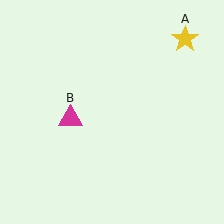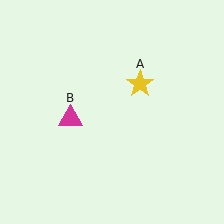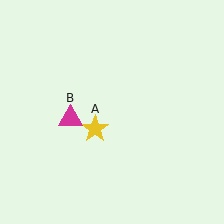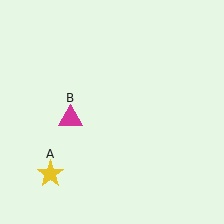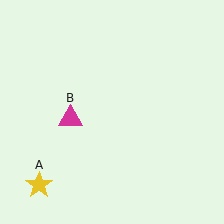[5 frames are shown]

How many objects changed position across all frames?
1 object changed position: yellow star (object A).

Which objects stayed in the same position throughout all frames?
Magenta triangle (object B) remained stationary.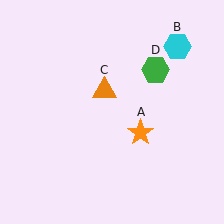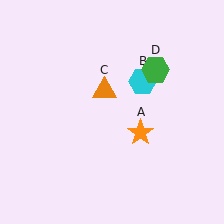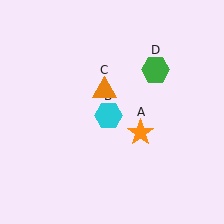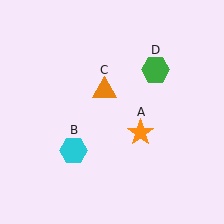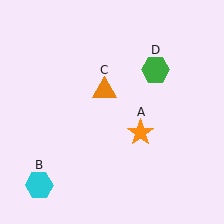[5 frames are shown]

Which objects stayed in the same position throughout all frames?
Orange star (object A) and orange triangle (object C) and green hexagon (object D) remained stationary.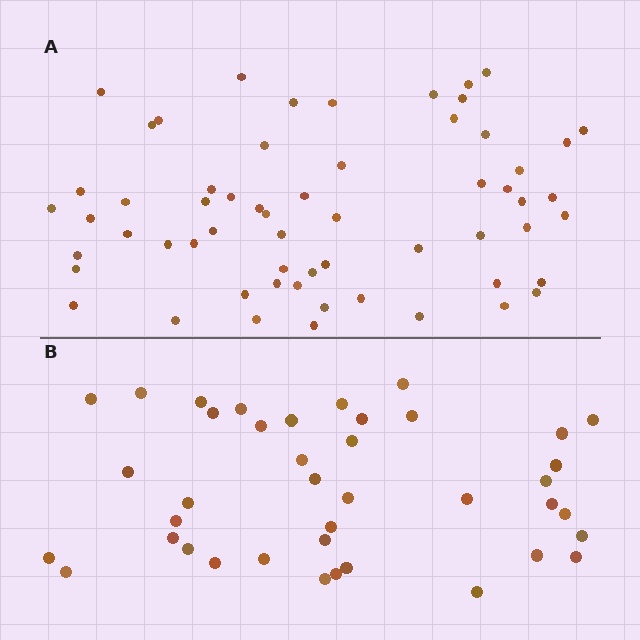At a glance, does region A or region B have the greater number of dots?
Region A (the top region) has more dots.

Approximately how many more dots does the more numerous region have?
Region A has approximately 20 more dots than region B.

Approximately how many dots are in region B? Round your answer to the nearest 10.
About 40 dots.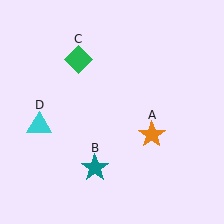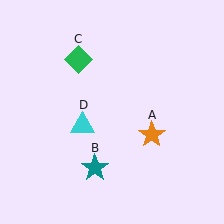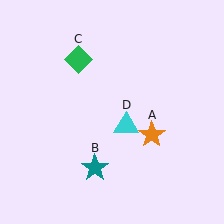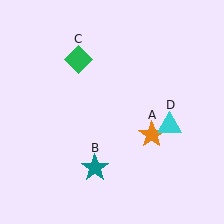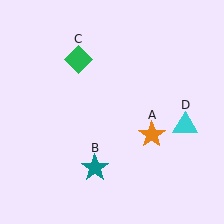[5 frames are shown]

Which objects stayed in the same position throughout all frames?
Orange star (object A) and teal star (object B) and green diamond (object C) remained stationary.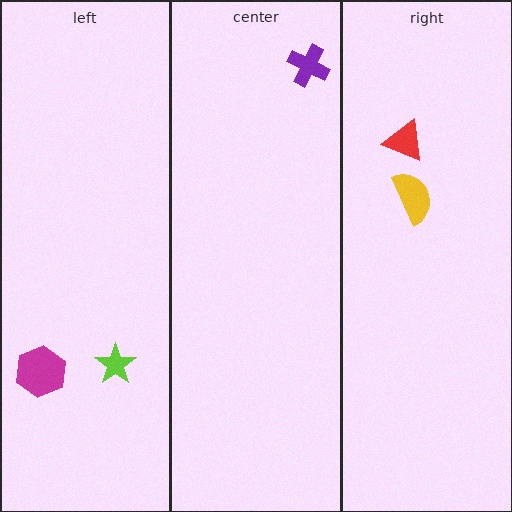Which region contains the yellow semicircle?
The right region.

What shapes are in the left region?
The magenta hexagon, the lime star.